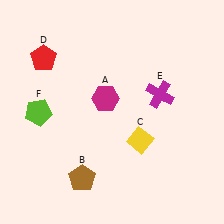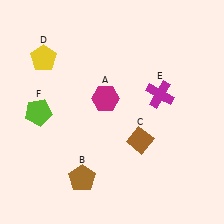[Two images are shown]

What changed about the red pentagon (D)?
In Image 1, D is red. In Image 2, it changed to yellow.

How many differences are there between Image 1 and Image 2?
There are 2 differences between the two images.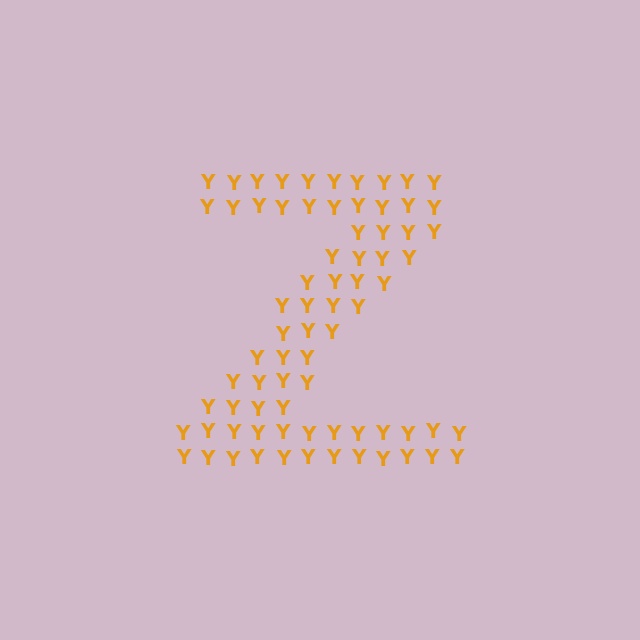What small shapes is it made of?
It is made of small letter Y's.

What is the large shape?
The large shape is the letter Z.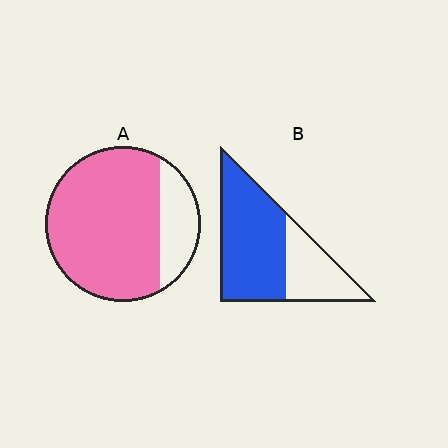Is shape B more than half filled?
Yes.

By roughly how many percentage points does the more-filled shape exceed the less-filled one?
By roughly 10 percentage points (A over B).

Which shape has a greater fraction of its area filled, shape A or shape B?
Shape A.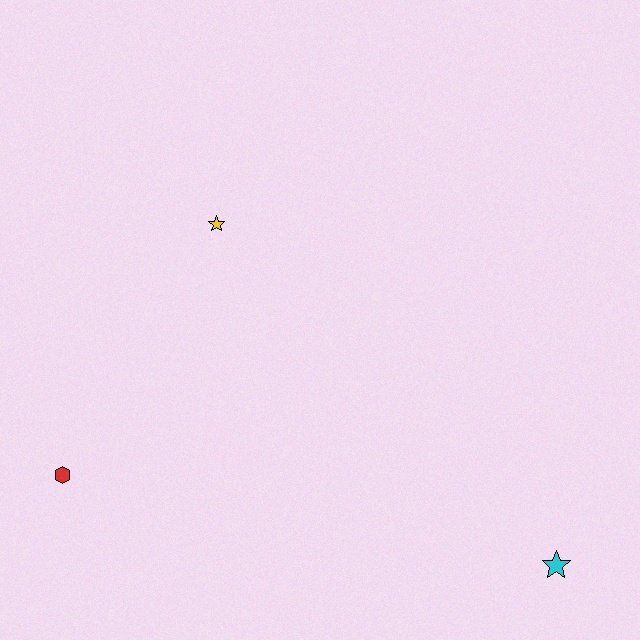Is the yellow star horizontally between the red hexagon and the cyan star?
Yes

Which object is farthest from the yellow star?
The cyan star is farthest from the yellow star.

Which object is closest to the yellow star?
The red hexagon is closest to the yellow star.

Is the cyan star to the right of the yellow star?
Yes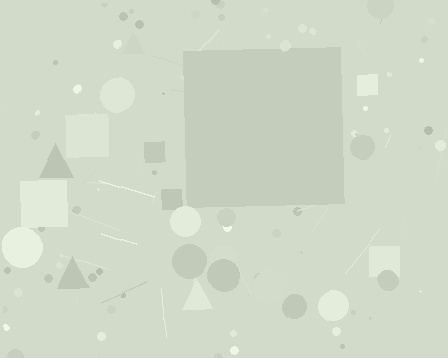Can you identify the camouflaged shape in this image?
The camouflaged shape is a square.